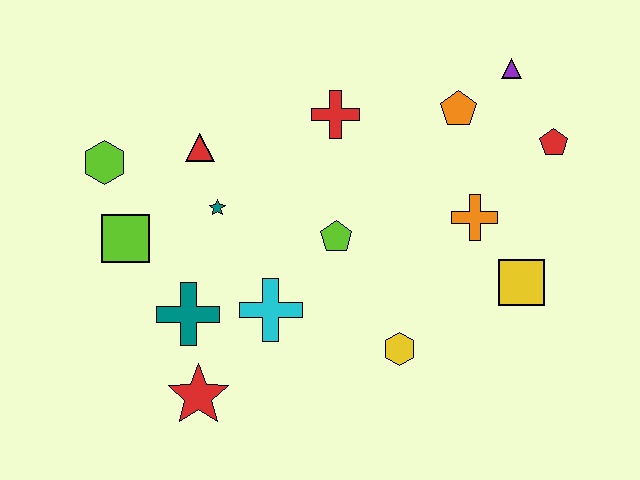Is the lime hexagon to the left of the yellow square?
Yes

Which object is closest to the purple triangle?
The orange pentagon is closest to the purple triangle.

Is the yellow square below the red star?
No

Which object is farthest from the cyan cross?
The purple triangle is farthest from the cyan cross.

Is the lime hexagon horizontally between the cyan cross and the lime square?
No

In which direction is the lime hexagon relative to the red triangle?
The lime hexagon is to the left of the red triangle.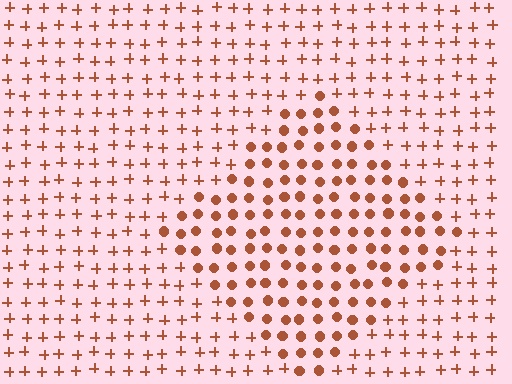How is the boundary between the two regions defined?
The boundary is defined by a change in element shape: circles inside vs. plus signs outside. All elements share the same color and spacing.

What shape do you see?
I see a diamond.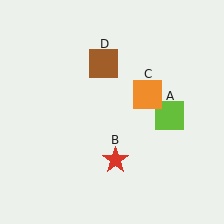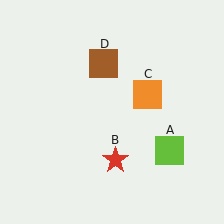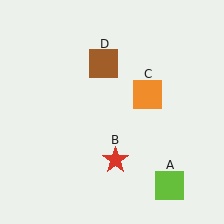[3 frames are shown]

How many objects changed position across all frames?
1 object changed position: lime square (object A).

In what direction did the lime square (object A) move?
The lime square (object A) moved down.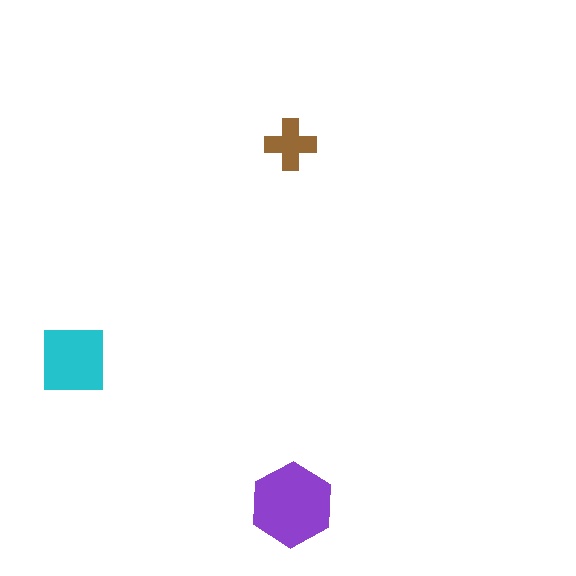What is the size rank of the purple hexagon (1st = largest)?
1st.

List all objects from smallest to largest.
The brown cross, the cyan square, the purple hexagon.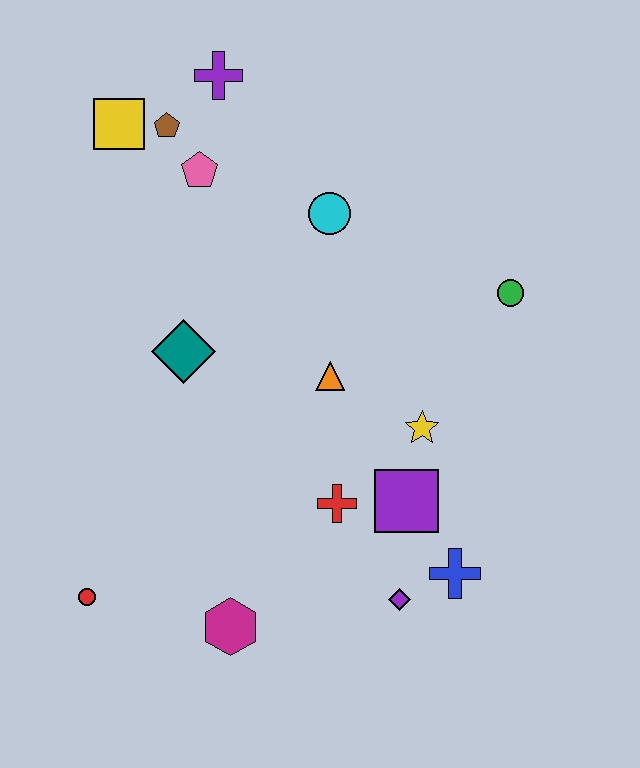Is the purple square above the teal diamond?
No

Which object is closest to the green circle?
The yellow star is closest to the green circle.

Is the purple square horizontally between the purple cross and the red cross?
No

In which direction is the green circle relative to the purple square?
The green circle is above the purple square.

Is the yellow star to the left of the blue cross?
Yes